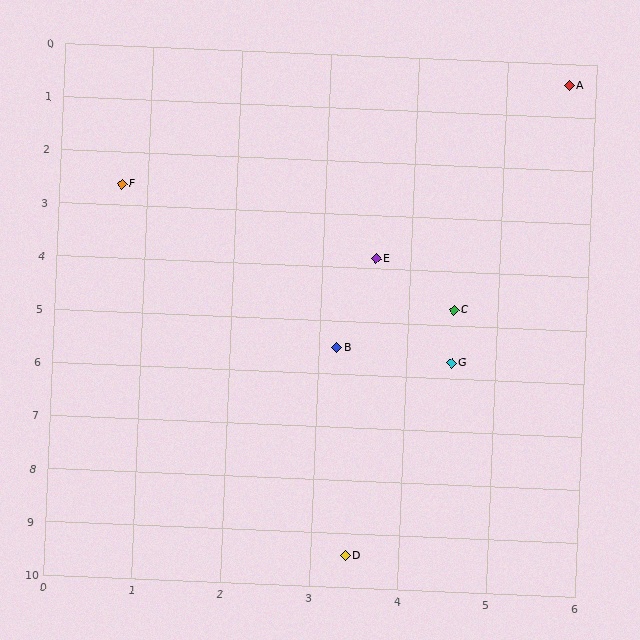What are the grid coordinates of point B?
Point B is at approximately (3.2, 5.5).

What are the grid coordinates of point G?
Point G is at approximately (4.5, 5.7).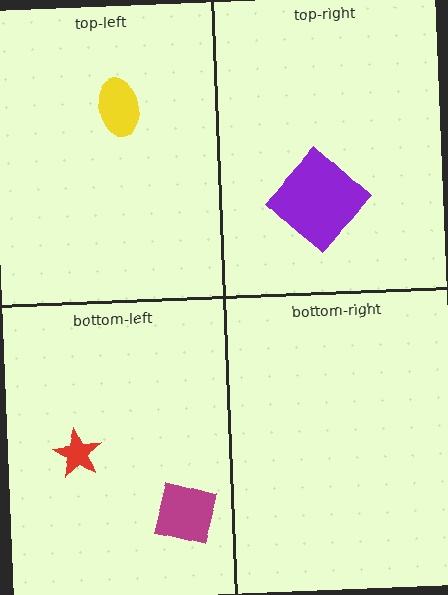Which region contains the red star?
The bottom-left region.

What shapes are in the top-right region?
The purple diamond.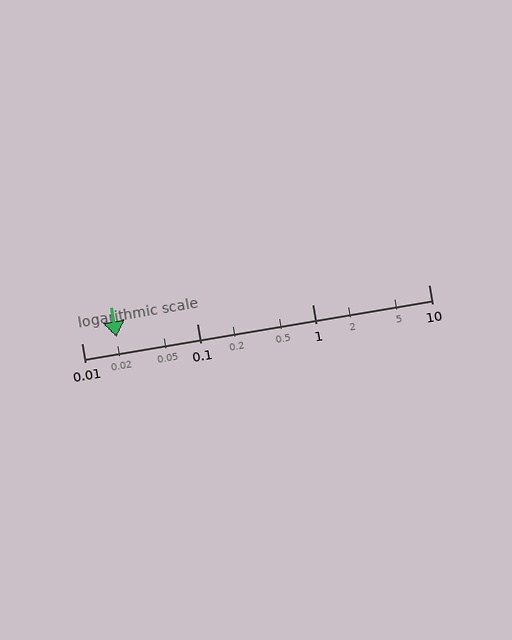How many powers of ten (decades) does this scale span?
The scale spans 3 decades, from 0.01 to 10.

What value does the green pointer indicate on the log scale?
The pointer indicates approximately 0.02.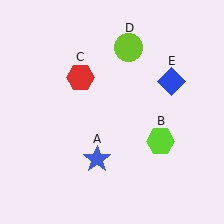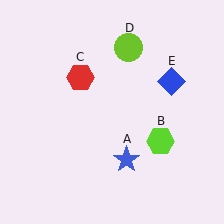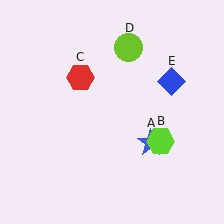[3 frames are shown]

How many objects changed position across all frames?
1 object changed position: blue star (object A).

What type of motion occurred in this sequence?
The blue star (object A) rotated counterclockwise around the center of the scene.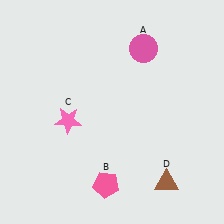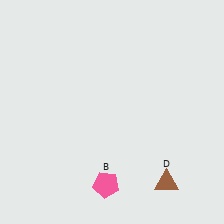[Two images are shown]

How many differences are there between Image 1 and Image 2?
There are 2 differences between the two images.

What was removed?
The pink star (C), the pink circle (A) were removed in Image 2.